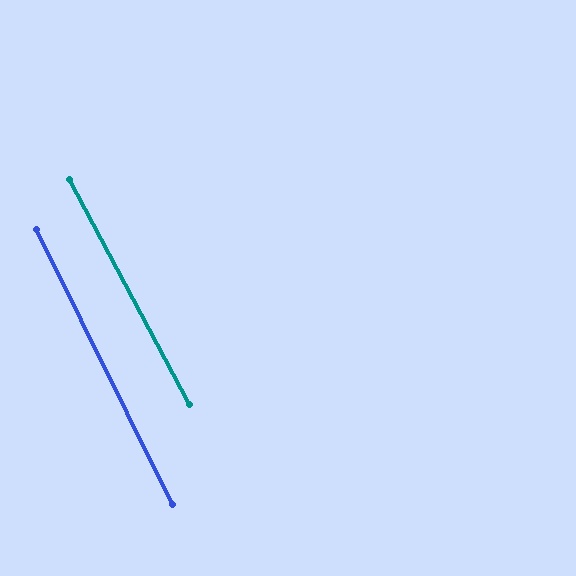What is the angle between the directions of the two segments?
Approximately 2 degrees.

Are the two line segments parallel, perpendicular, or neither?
Parallel — their directions differ by only 1.6°.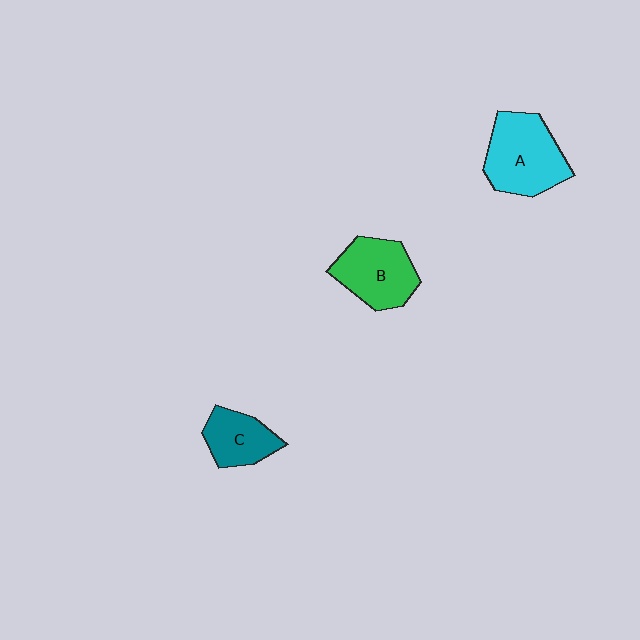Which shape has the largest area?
Shape A (cyan).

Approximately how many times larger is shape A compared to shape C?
Approximately 1.6 times.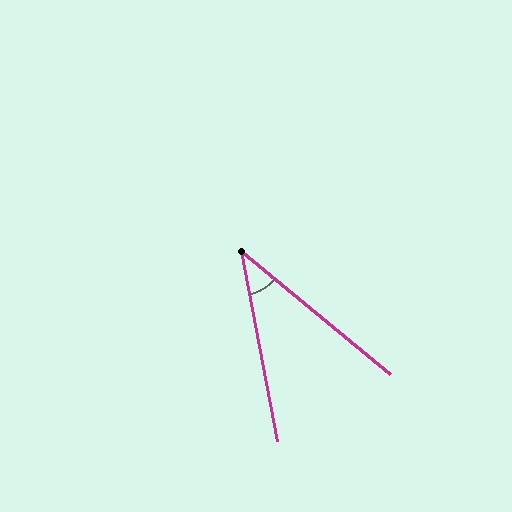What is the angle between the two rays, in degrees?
Approximately 40 degrees.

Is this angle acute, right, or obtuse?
It is acute.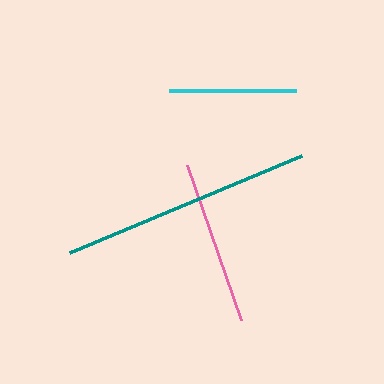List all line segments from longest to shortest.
From longest to shortest: teal, pink, cyan.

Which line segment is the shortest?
The cyan line is the shortest at approximately 127 pixels.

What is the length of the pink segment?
The pink segment is approximately 164 pixels long.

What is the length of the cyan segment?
The cyan segment is approximately 127 pixels long.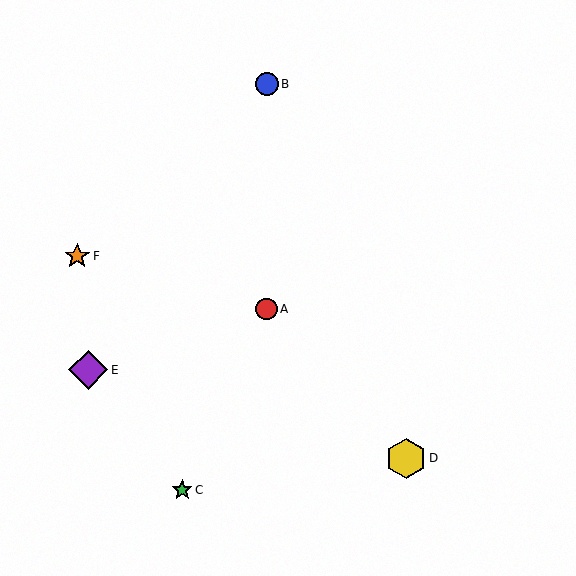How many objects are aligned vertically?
2 objects (A, B) are aligned vertically.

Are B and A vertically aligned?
Yes, both are at x≈267.